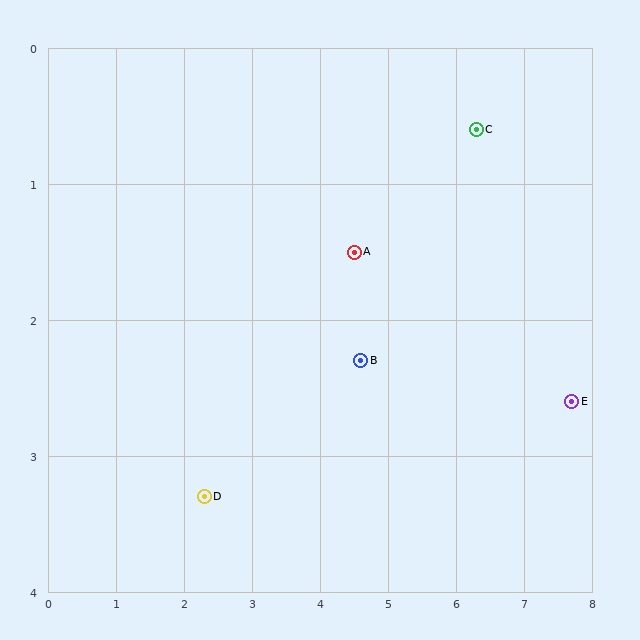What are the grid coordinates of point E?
Point E is at approximately (7.7, 2.6).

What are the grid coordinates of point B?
Point B is at approximately (4.6, 2.3).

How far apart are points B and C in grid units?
Points B and C are about 2.4 grid units apart.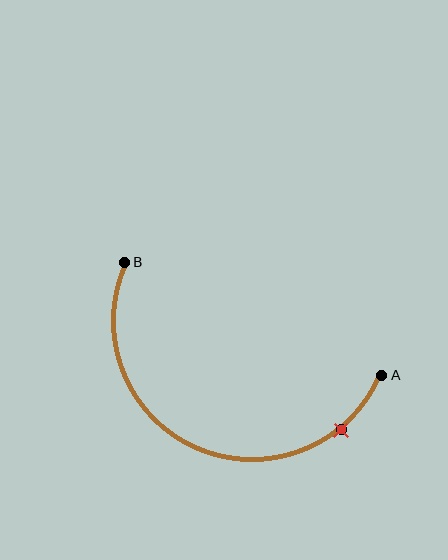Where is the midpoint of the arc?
The arc midpoint is the point on the curve farthest from the straight line joining A and B. It sits below that line.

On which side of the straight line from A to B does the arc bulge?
The arc bulges below the straight line connecting A and B.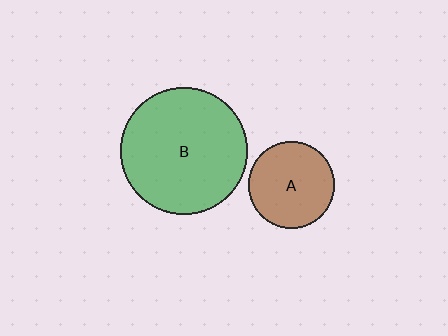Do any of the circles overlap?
No, none of the circles overlap.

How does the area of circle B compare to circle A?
Approximately 2.2 times.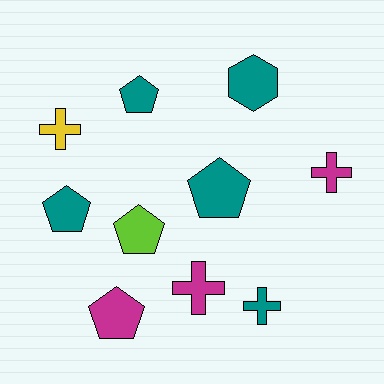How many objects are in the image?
There are 10 objects.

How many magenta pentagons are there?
There is 1 magenta pentagon.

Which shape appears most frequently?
Pentagon, with 5 objects.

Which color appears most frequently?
Teal, with 5 objects.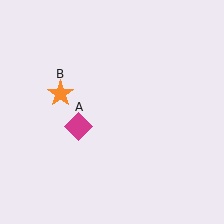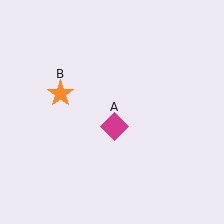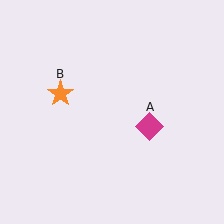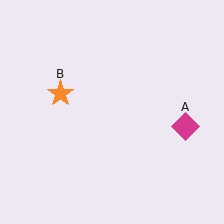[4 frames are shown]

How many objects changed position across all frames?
1 object changed position: magenta diamond (object A).